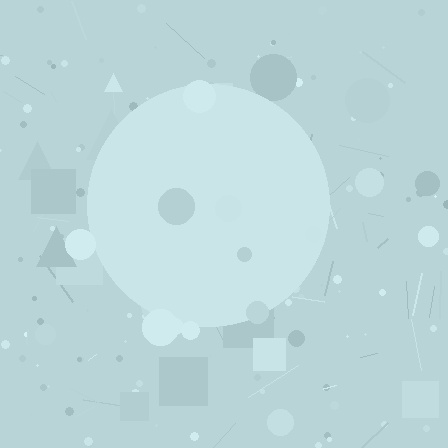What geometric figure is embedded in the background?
A circle is embedded in the background.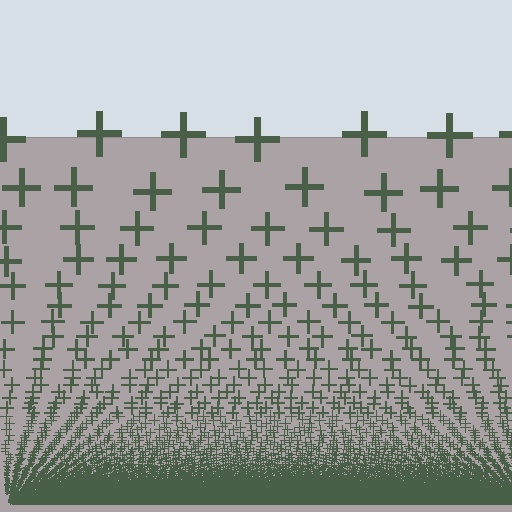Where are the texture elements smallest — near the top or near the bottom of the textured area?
Near the bottom.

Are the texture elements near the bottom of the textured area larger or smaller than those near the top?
Smaller. The gradient is inverted — elements near the bottom are smaller and denser.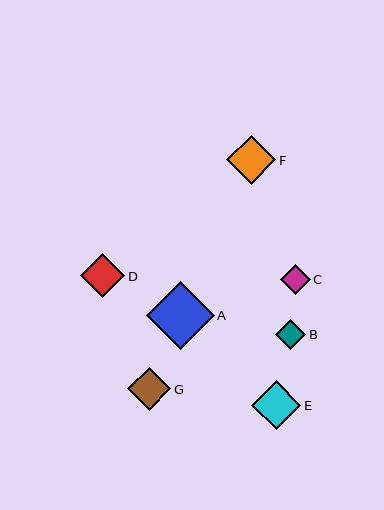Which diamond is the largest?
Diamond A is the largest with a size of approximately 68 pixels.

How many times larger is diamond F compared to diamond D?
Diamond F is approximately 1.1 times the size of diamond D.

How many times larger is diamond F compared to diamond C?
Diamond F is approximately 1.6 times the size of diamond C.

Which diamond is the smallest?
Diamond B is the smallest with a size of approximately 30 pixels.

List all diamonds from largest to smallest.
From largest to smallest: A, F, E, D, G, C, B.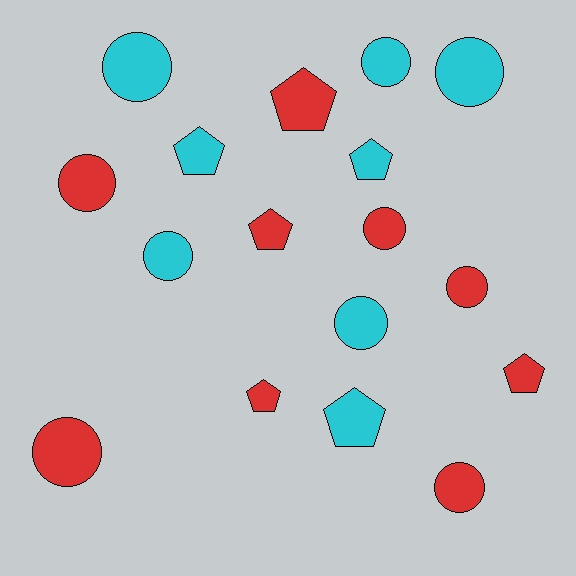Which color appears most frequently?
Red, with 9 objects.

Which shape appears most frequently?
Circle, with 10 objects.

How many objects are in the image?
There are 17 objects.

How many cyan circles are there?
There are 5 cyan circles.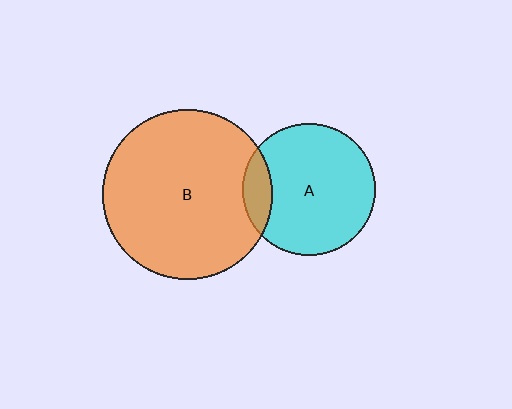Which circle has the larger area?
Circle B (orange).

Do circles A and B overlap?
Yes.